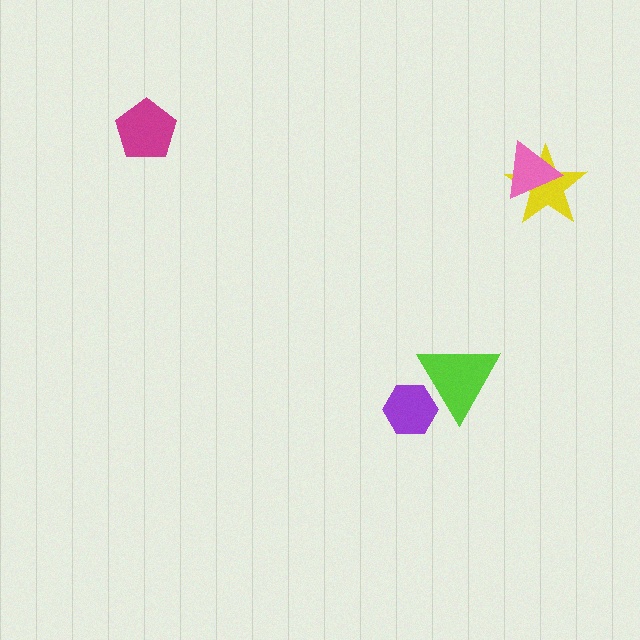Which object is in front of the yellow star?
The pink triangle is in front of the yellow star.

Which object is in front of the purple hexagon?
The lime triangle is in front of the purple hexagon.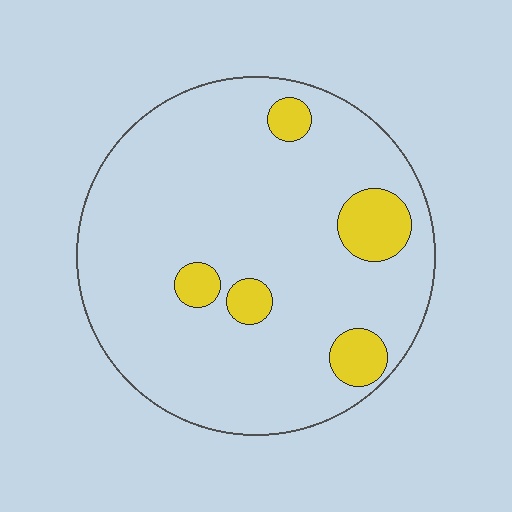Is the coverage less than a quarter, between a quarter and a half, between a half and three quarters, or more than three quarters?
Less than a quarter.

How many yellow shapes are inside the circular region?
5.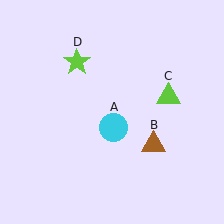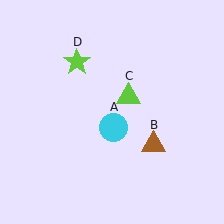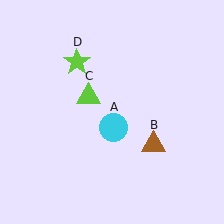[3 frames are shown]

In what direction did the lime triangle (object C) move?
The lime triangle (object C) moved left.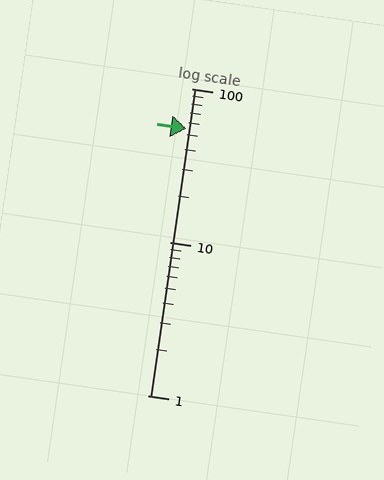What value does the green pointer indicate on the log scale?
The pointer indicates approximately 55.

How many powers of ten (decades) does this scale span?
The scale spans 2 decades, from 1 to 100.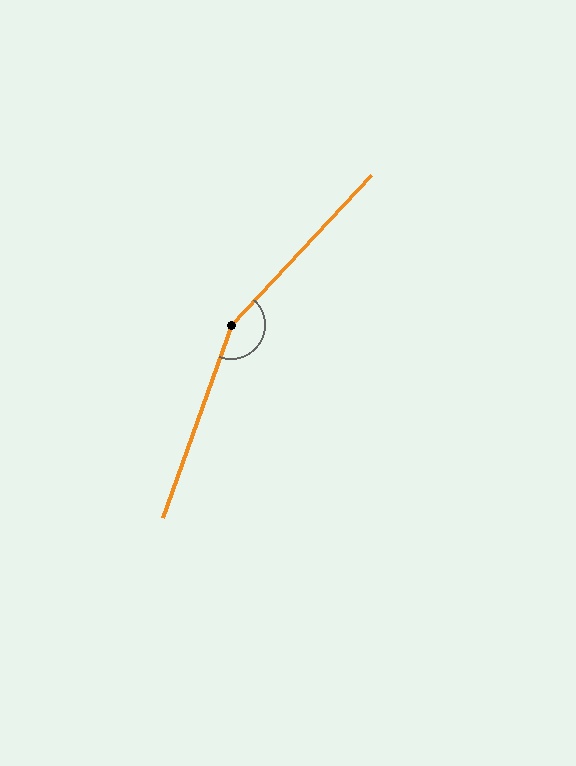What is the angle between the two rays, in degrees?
Approximately 156 degrees.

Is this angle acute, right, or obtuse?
It is obtuse.